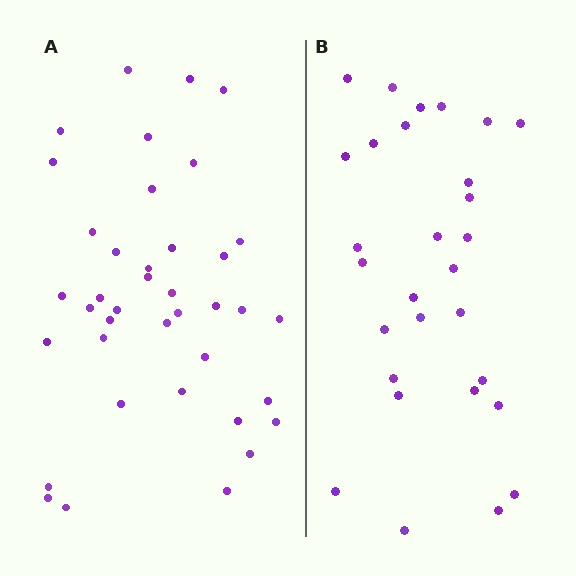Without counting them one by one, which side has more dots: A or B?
Region A (the left region) has more dots.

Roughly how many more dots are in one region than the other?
Region A has roughly 10 or so more dots than region B.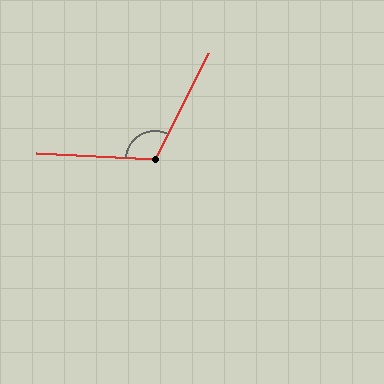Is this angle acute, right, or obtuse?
It is obtuse.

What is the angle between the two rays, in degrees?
Approximately 114 degrees.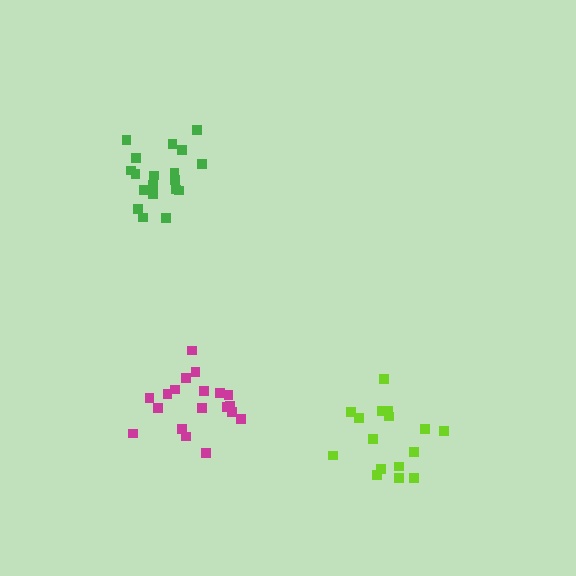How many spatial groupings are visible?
There are 3 spatial groupings.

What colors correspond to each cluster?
The clusters are colored: magenta, green, lime.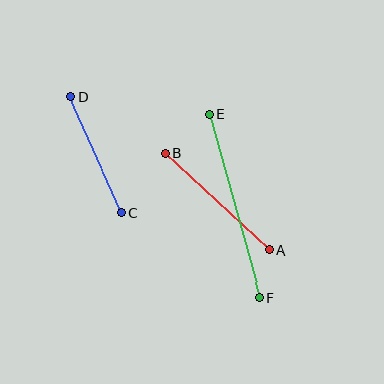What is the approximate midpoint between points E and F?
The midpoint is at approximately (235, 206) pixels.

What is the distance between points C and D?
The distance is approximately 126 pixels.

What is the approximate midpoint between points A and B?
The midpoint is at approximately (217, 202) pixels.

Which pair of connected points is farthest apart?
Points E and F are farthest apart.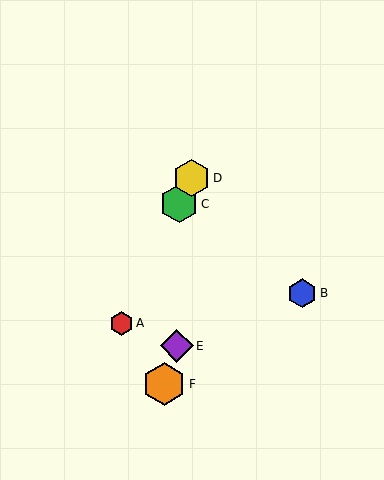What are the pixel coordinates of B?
Object B is at (302, 293).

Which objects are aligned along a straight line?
Objects A, C, D are aligned along a straight line.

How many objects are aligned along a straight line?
3 objects (A, C, D) are aligned along a straight line.